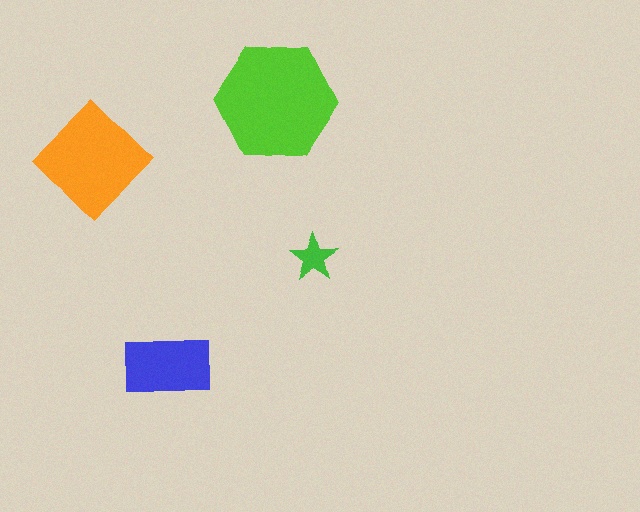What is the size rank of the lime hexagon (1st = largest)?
1st.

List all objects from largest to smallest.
The lime hexagon, the orange diamond, the blue rectangle, the green star.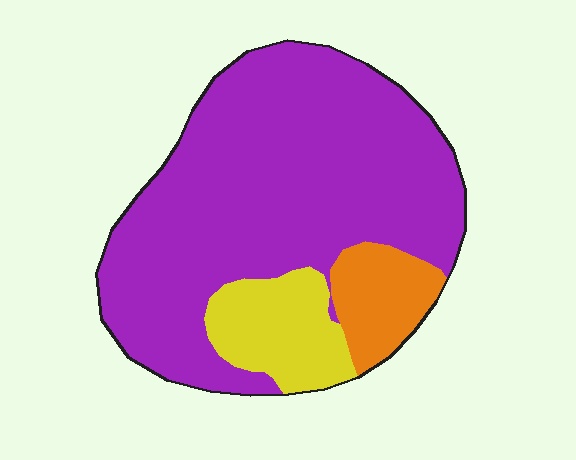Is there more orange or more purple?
Purple.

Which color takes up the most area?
Purple, at roughly 75%.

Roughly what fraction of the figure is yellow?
Yellow covers around 15% of the figure.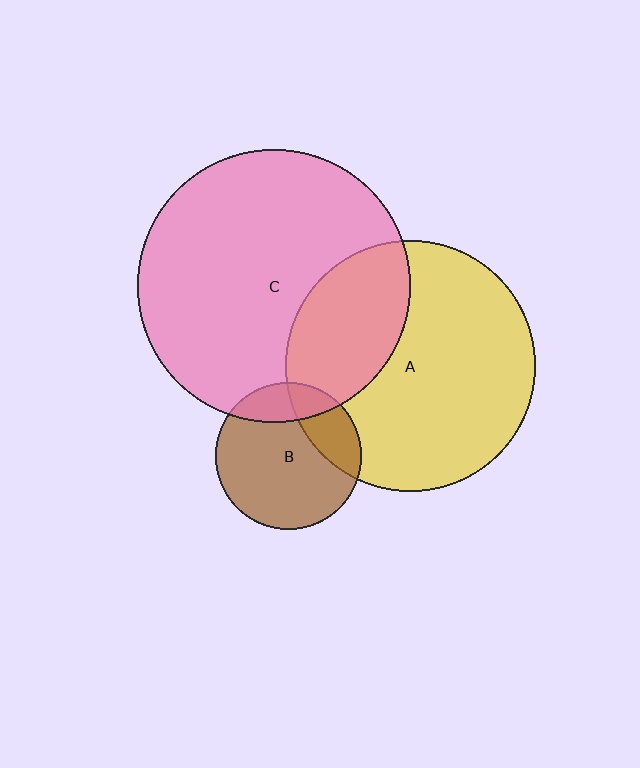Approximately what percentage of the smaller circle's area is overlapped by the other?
Approximately 30%.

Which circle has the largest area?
Circle C (pink).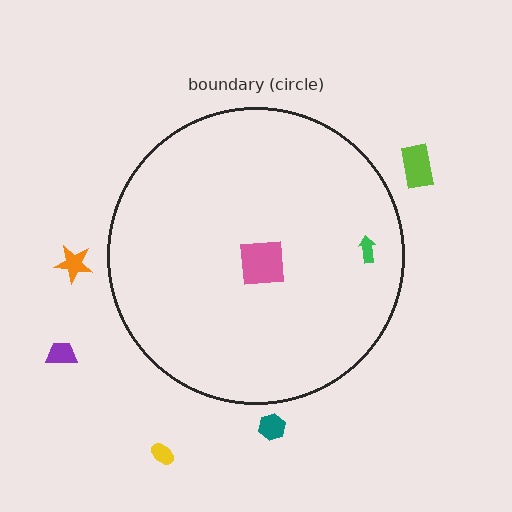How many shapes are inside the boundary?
2 inside, 5 outside.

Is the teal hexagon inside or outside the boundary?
Outside.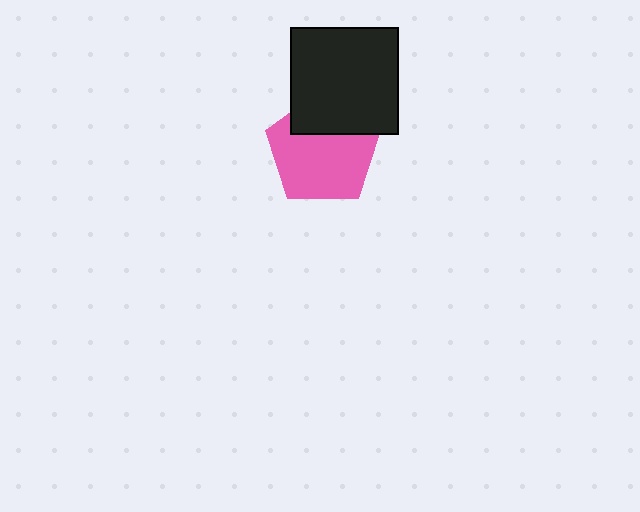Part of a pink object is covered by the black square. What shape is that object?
It is a pentagon.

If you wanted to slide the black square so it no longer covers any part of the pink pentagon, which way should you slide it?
Slide it up — that is the most direct way to separate the two shapes.